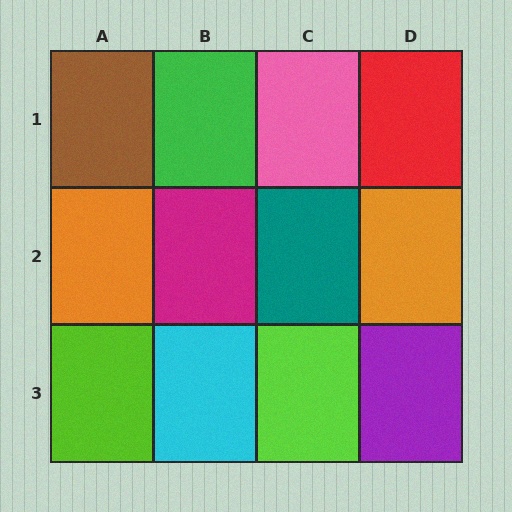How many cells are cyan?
1 cell is cyan.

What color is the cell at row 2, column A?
Orange.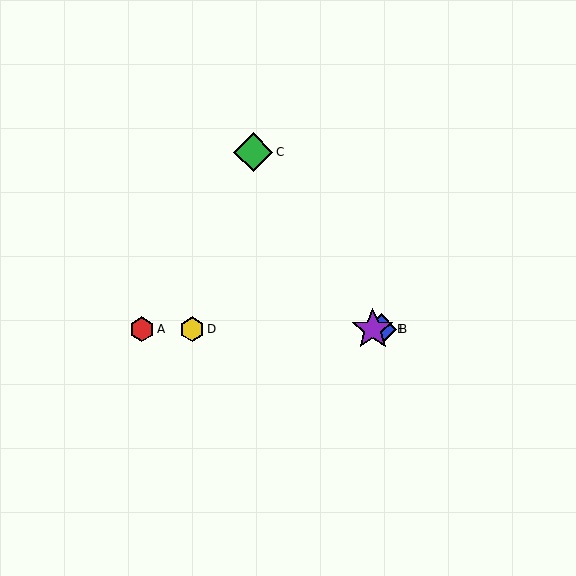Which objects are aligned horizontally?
Objects A, B, D, E are aligned horizontally.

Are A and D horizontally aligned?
Yes, both are at y≈329.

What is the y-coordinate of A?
Object A is at y≈329.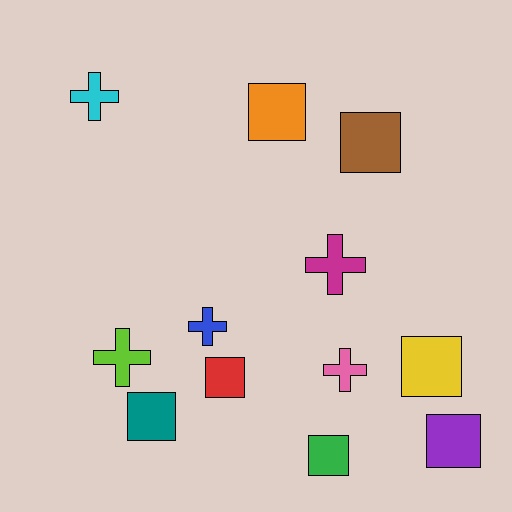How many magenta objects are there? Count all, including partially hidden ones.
There is 1 magenta object.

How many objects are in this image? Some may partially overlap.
There are 12 objects.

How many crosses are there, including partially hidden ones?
There are 5 crosses.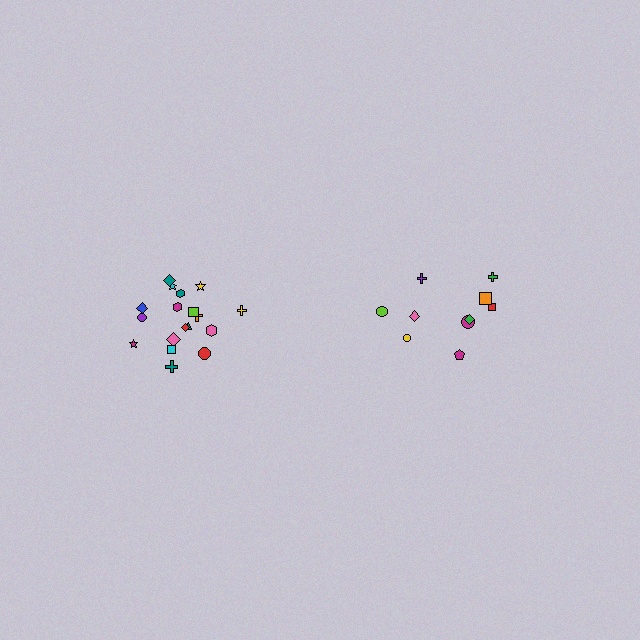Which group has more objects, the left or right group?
The left group.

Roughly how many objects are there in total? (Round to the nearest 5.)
Roughly 30 objects in total.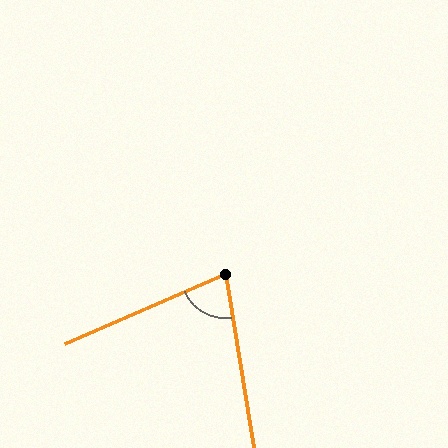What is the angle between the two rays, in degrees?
Approximately 76 degrees.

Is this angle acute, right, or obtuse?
It is acute.